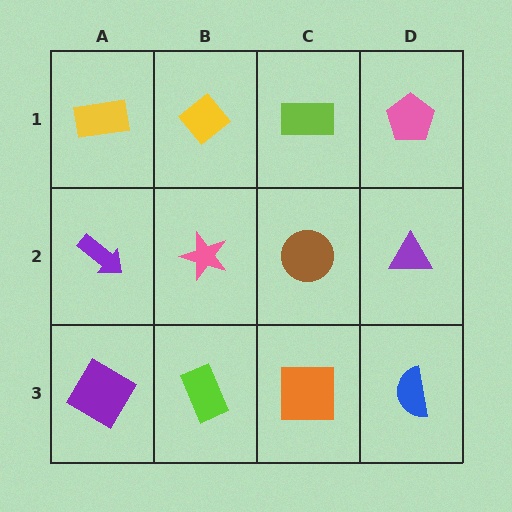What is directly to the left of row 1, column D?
A lime rectangle.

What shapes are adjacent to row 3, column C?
A brown circle (row 2, column C), a lime rectangle (row 3, column B), a blue semicircle (row 3, column D).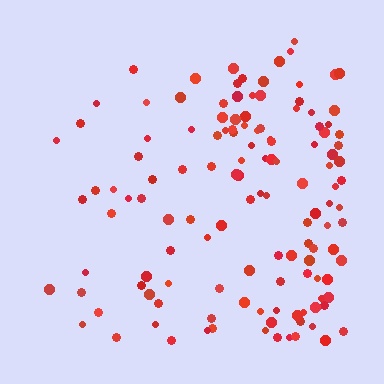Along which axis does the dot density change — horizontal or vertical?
Horizontal.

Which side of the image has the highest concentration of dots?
The right.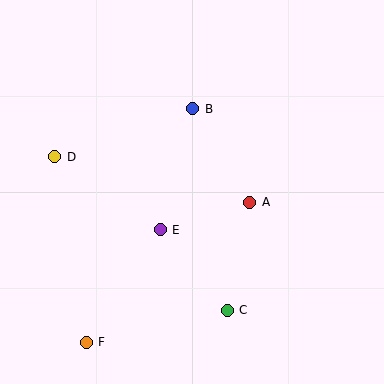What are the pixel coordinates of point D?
Point D is at (55, 157).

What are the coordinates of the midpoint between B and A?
The midpoint between B and A is at (221, 156).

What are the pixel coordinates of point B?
Point B is at (193, 109).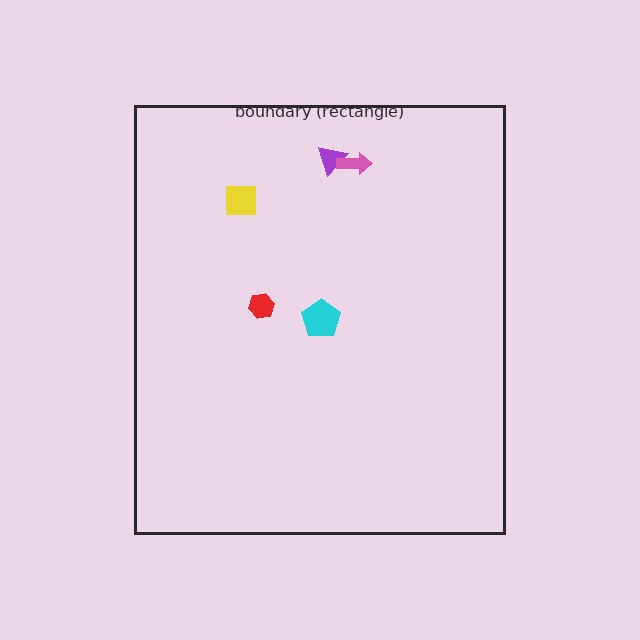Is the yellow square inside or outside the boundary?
Inside.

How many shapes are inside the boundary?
5 inside, 0 outside.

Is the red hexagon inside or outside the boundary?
Inside.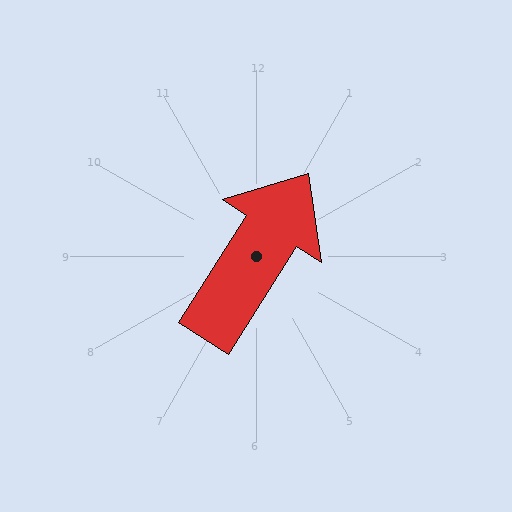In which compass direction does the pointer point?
Northeast.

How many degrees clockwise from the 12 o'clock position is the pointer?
Approximately 32 degrees.